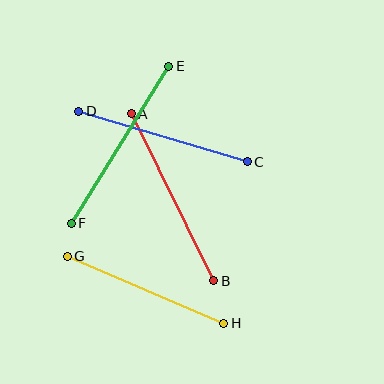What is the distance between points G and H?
The distance is approximately 170 pixels.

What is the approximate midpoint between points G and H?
The midpoint is at approximately (145, 290) pixels.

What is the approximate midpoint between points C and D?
The midpoint is at approximately (163, 137) pixels.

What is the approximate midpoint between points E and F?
The midpoint is at approximately (120, 145) pixels.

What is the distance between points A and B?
The distance is approximately 186 pixels.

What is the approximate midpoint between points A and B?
The midpoint is at approximately (173, 197) pixels.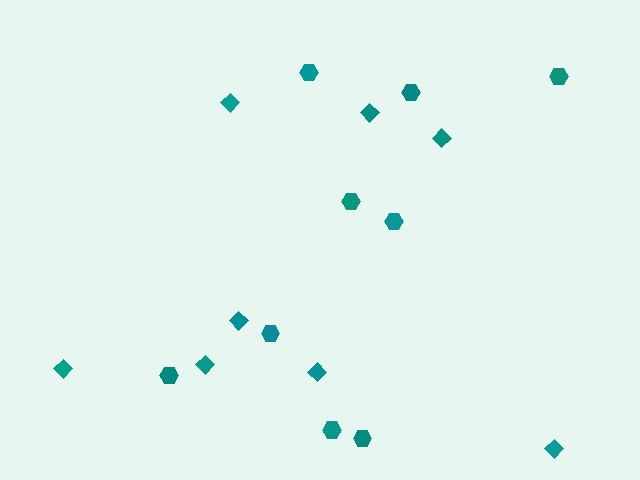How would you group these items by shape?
There are 2 groups: one group of hexagons (9) and one group of diamonds (8).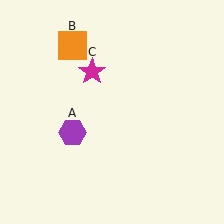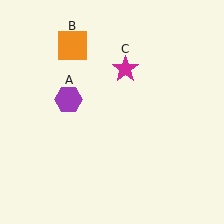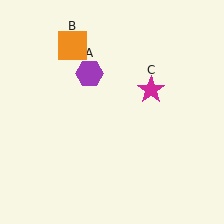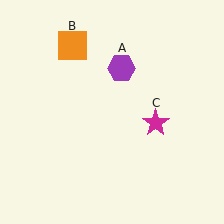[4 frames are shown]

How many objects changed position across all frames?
2 objects changed position: purple hexagon (object A), magenta star (object C).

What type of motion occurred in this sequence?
The purple hexagon (object A), magenta star (object C) rotated clockwise around the center of the scene.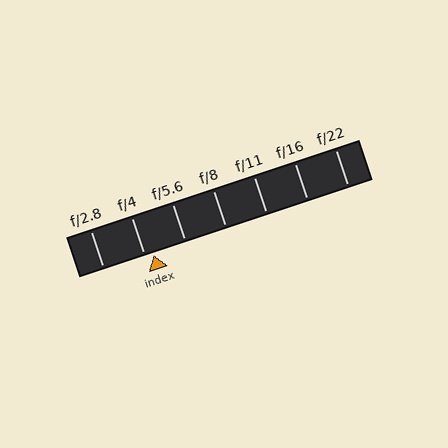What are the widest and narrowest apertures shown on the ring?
The widest aperture shown is f/2.8 and the narrowest is f/22.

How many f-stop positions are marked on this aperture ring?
There are 7 f-stop positions marked.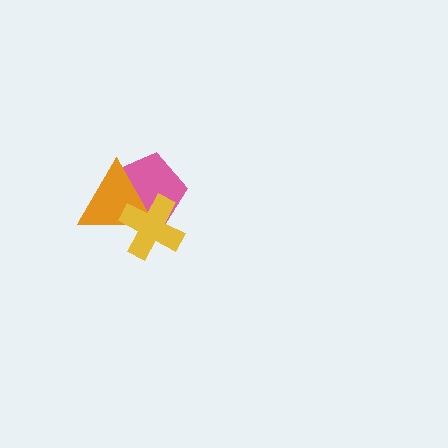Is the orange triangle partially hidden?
Yes, it is partially covered by another shape.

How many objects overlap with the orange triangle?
2 objects overlap with the orange triangle.